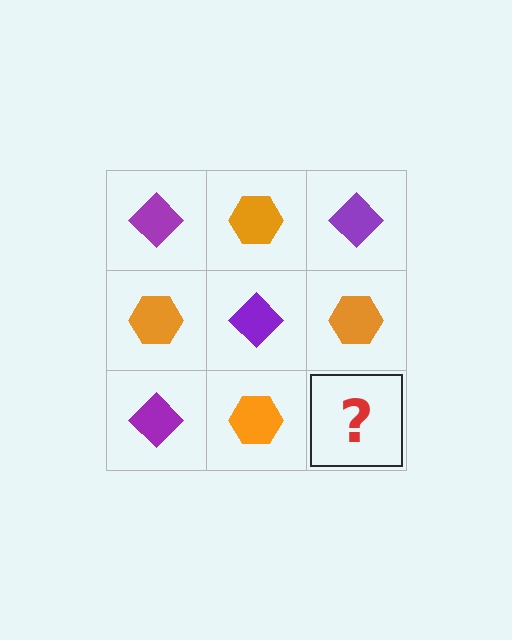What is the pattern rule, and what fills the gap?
The rule is that it alternates purple diamond and orange hexagon in a checkerboard pattern. The gap should be filled with a purple diamond.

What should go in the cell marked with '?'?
The missing cell should contain a purple diamond.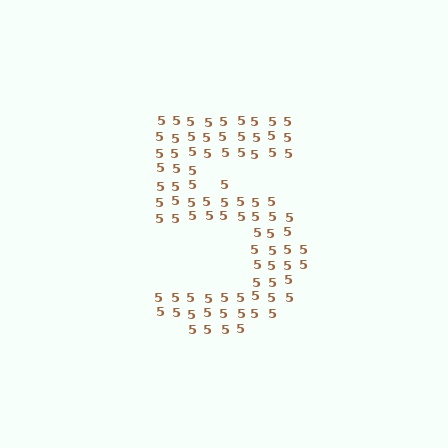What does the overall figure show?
The overall figure shows the digit 5.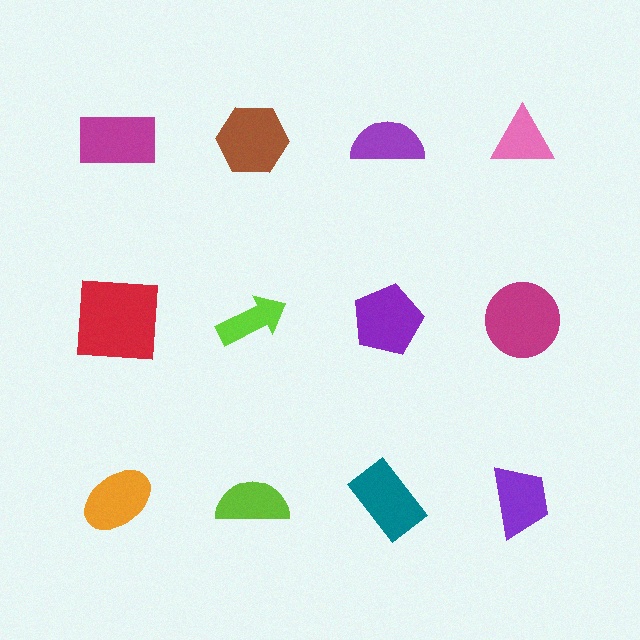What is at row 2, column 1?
A red square.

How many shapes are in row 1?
4 shapes.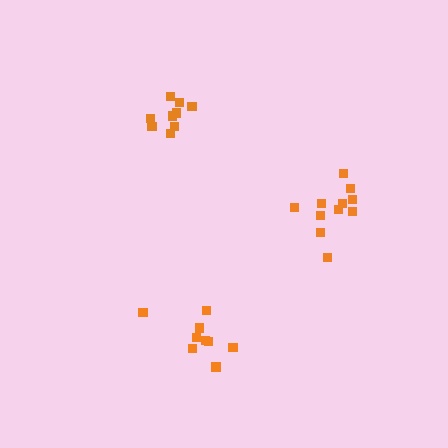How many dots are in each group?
Group 1: 9 dots, Group 2: 9 dots, Group 3: 11 dots (29 total).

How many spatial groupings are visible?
There are 3 spatial groupings.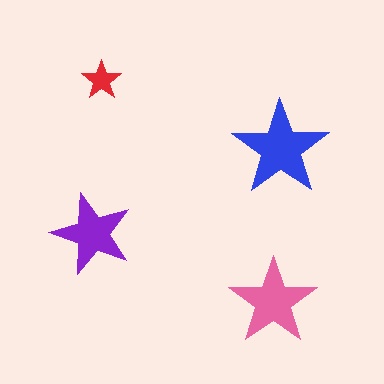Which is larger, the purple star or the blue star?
The blue one.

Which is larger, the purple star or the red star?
The purple one.